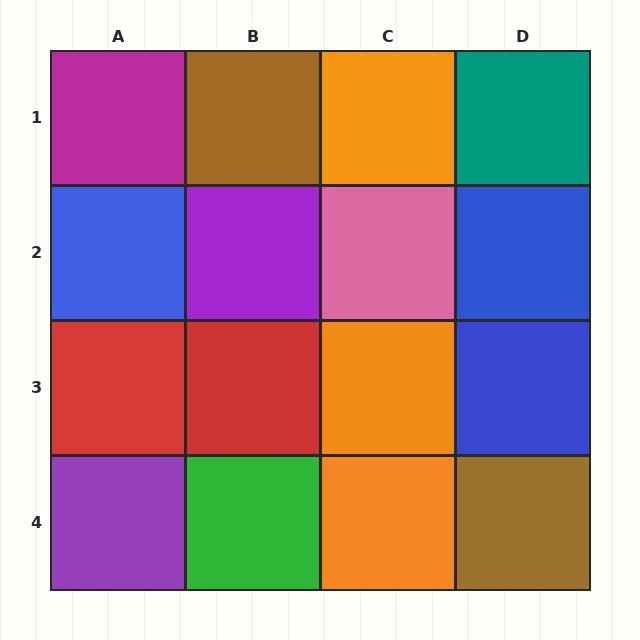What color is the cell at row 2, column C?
Pink.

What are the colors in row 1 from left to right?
Magenta, brown, orange, teal.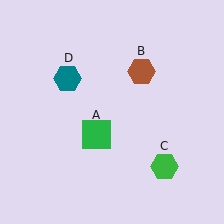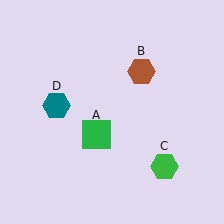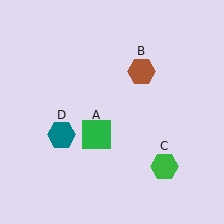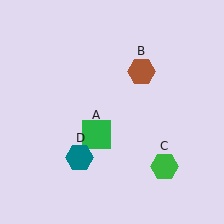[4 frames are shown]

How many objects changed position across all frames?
1 object changed position: teal hexagon (object D).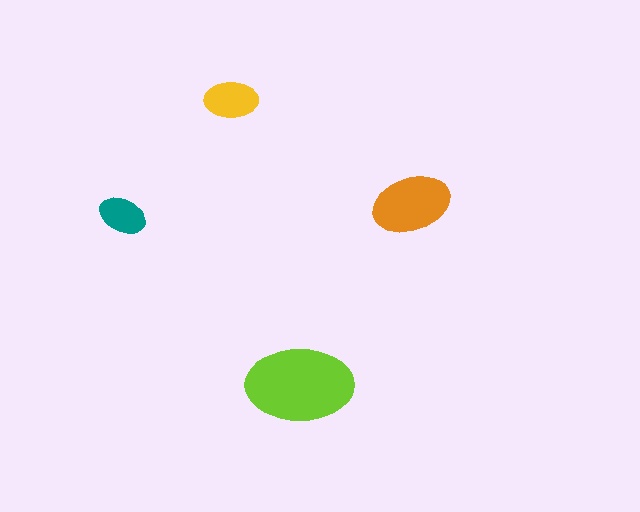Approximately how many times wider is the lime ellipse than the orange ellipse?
About 1.5 times wider.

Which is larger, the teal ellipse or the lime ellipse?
The lime one.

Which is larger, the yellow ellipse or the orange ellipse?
The orange one.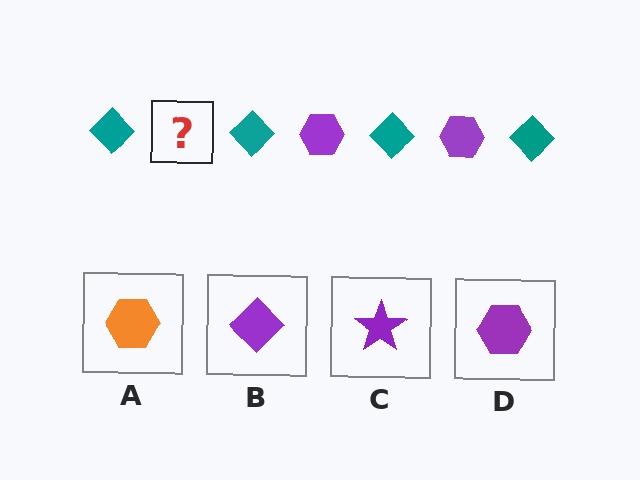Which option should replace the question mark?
Option D.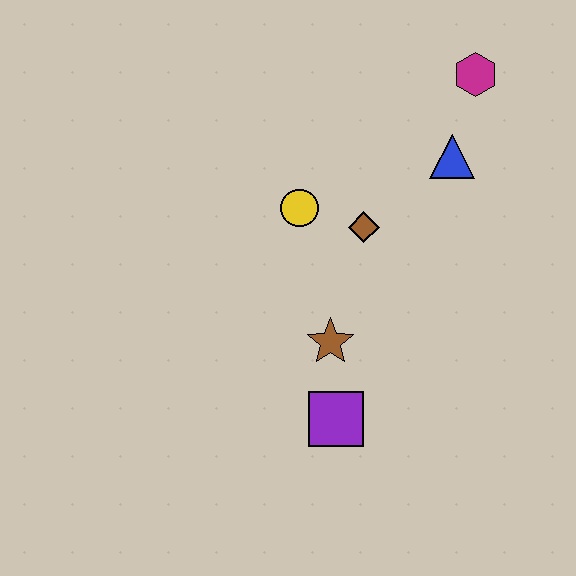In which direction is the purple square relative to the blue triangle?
The purple square is below the blue triangle.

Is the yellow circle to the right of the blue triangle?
No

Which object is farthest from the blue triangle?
The purple square is farthest from the blue triangle.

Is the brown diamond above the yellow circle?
No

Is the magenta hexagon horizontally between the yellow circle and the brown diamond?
No